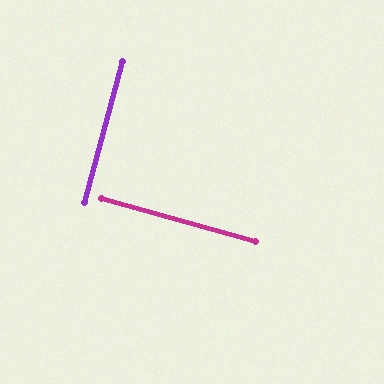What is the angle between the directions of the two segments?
Approximately 89 degrees.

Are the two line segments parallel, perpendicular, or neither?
Perpendicular — they meet at approximately 89°.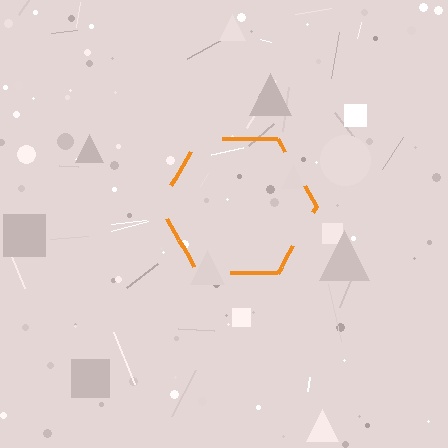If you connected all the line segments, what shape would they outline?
They would outline a hexagon.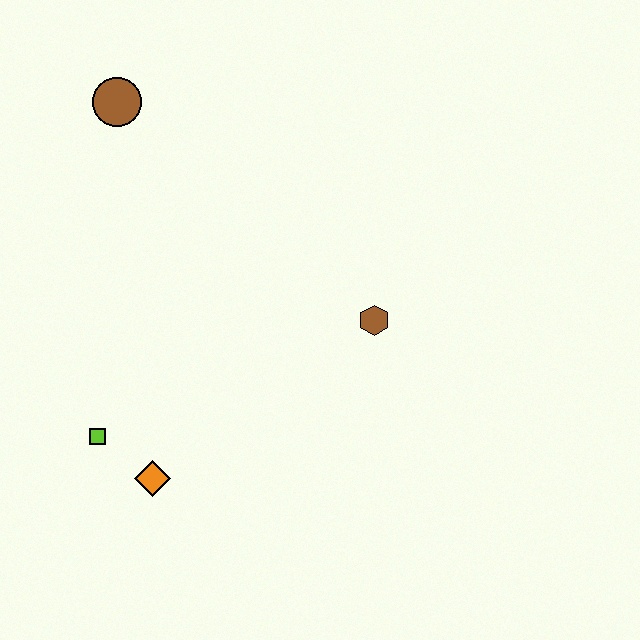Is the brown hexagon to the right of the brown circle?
Yes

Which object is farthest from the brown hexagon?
The brown circle is farthest from the brown hexagon.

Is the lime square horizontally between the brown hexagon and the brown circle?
No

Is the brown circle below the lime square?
No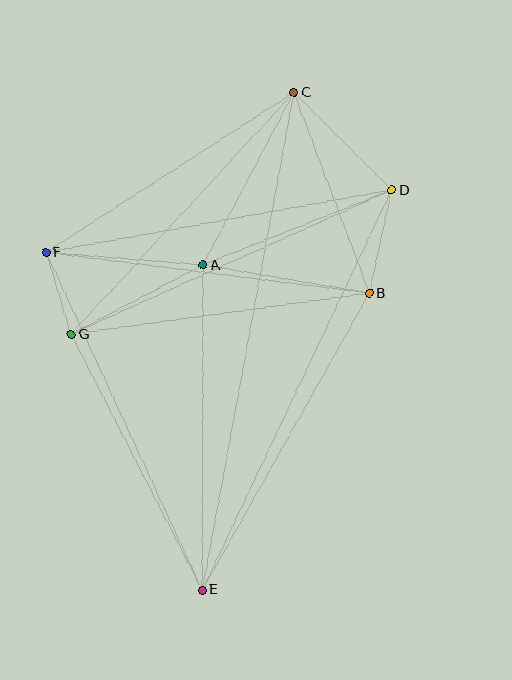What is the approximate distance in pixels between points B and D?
The distance between B and D is approximately 106 pixels.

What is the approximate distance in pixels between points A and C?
The distance between A and C is approximately 195 pixels.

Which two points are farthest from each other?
Points C and E are farthest from each other.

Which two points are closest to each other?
Points F and G are closest to each other.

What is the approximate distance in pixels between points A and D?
The distance between A and D is approximately 203 pixels.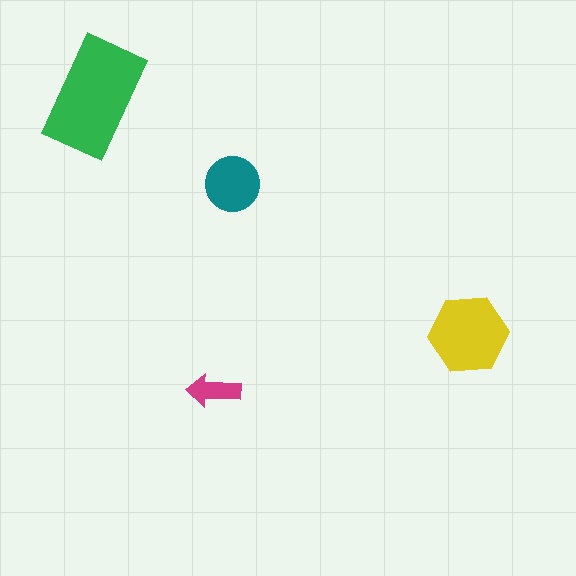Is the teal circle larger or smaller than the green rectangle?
Smaller.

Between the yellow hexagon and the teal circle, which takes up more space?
The yellow hexagon.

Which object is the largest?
The green rectangle.